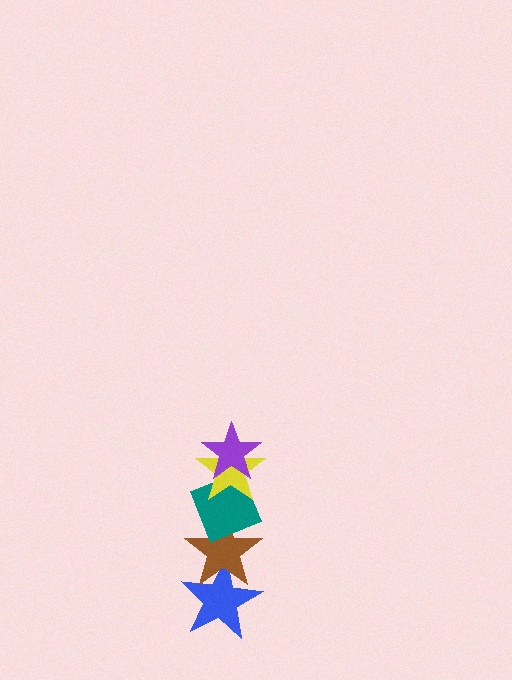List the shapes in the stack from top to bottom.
From top to bottom: the purple star, the yellow star, the teal diamond, the brown star, the blue star.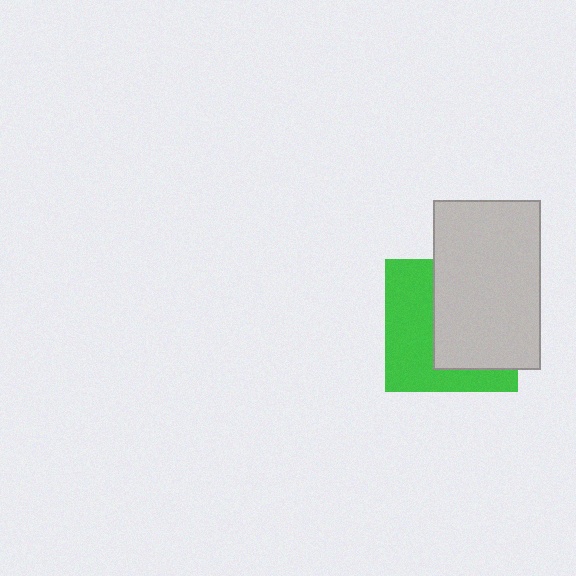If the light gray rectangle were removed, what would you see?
You would see the complete green square.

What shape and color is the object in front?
The object in front is a light gray rectangle.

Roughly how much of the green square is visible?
About half of it is visible (roughly 47%).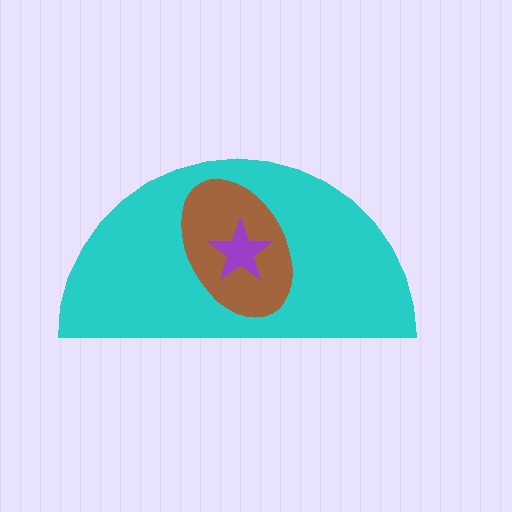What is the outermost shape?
The cyan semicircle.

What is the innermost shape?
The purple star.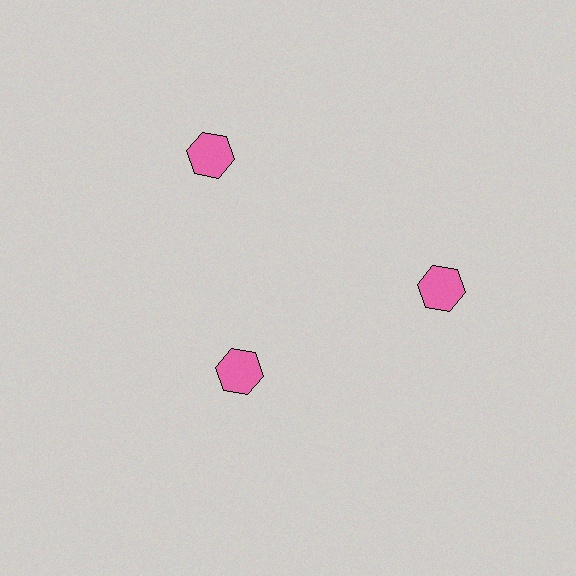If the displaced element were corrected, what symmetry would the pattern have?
It would have 3-fold rotational symmetry — the pattern would map onto itself every 120 degrees.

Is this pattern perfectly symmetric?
No. The 3 pink hexagons are arranged in a ring, but one element near the 7 o'clock position is pulled inward toward the center, breaking the 3-fold rotational symmetry.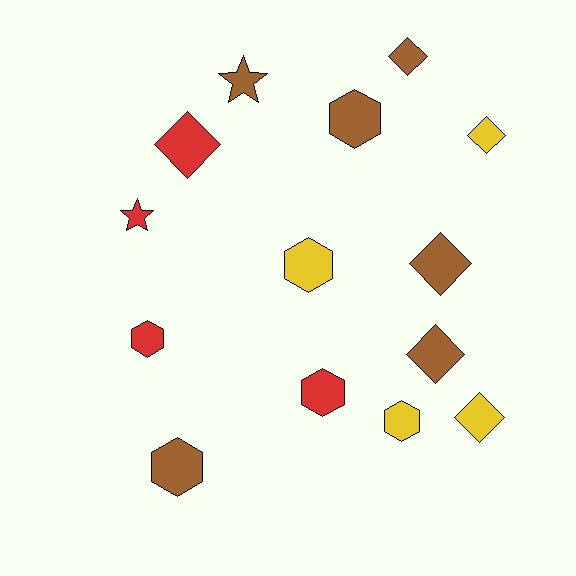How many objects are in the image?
There are 14 objects.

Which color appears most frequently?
Brown, with 6 objects.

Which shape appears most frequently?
Diamond, with 6 objects.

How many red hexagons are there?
There are 2 red hexagons.